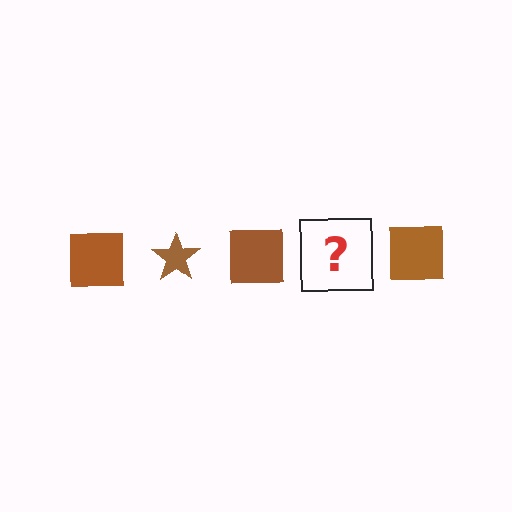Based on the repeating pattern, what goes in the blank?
The blank should be a brown star.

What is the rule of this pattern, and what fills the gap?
The rule is that the pattern cycles through square, star shapes in brown. The gap should be filled with a brown star.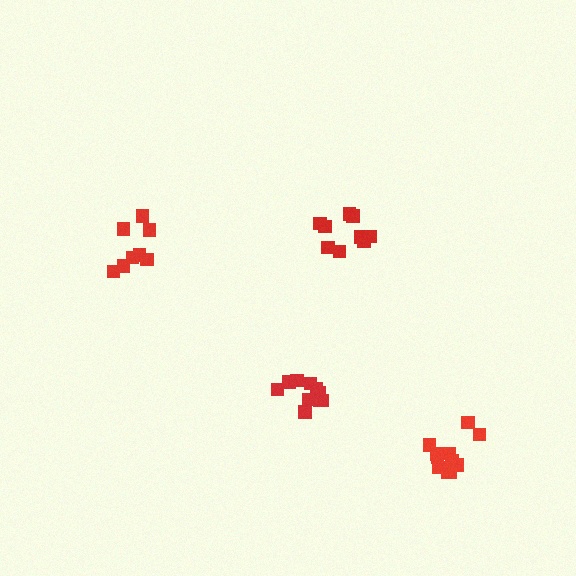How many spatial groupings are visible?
There are 4 spatial groupings.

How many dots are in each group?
Group 1: 11 dots, Group 2: 8 dots, Group 3: 9 dots, Group 4: 11 dots (39 total).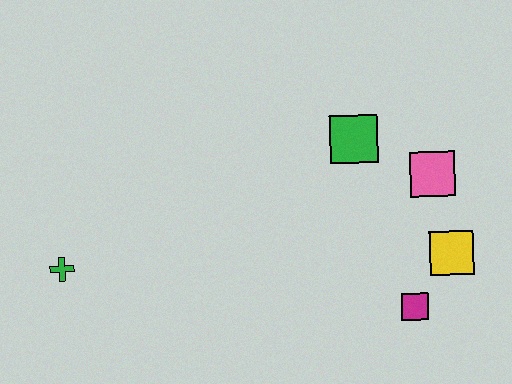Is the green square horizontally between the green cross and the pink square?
Yes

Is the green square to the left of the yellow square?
Yes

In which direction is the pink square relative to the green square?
The pink square is to the right of the green square.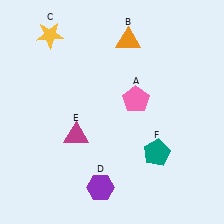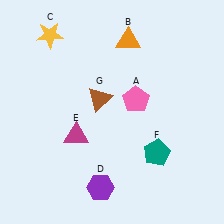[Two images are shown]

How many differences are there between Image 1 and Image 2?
There is 1 difference between the two images.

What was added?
A brown triangle (G) was added in Image 2.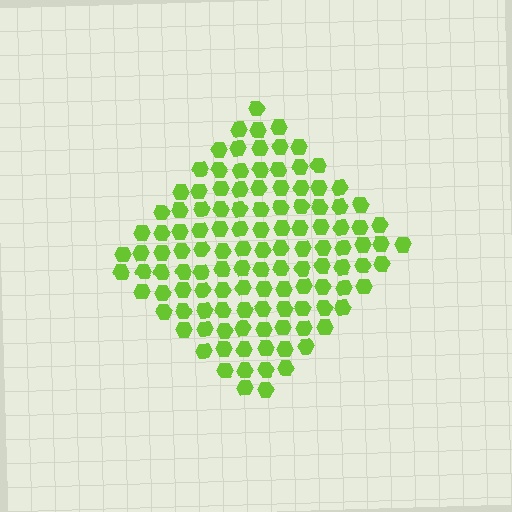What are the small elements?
The small elements are hexagons.